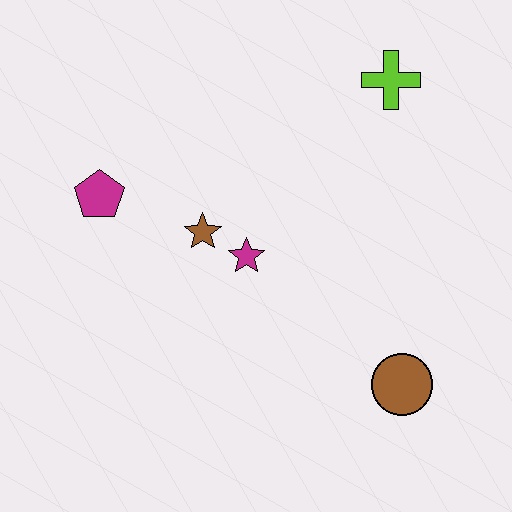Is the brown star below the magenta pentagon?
Yes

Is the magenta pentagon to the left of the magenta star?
Yes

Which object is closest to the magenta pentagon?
The brown star is closest to the magenta pentagon.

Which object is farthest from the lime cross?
The magenta pentagon is farthest from the lime cross.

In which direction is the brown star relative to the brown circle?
The brown star is to the left of the brown circle.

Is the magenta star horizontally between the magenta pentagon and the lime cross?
Yes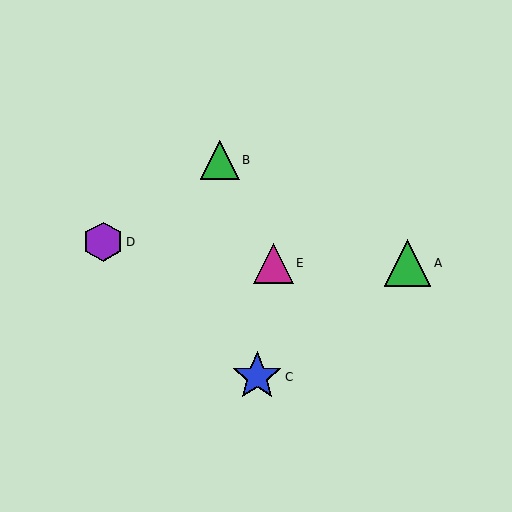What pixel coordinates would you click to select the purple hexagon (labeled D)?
Click at (103, 242) to select the purple hexagon D.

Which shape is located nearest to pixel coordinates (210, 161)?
The green triangle (labeled B) at (220, 160) is nearest to that location.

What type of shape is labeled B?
Shape B is a green triangle.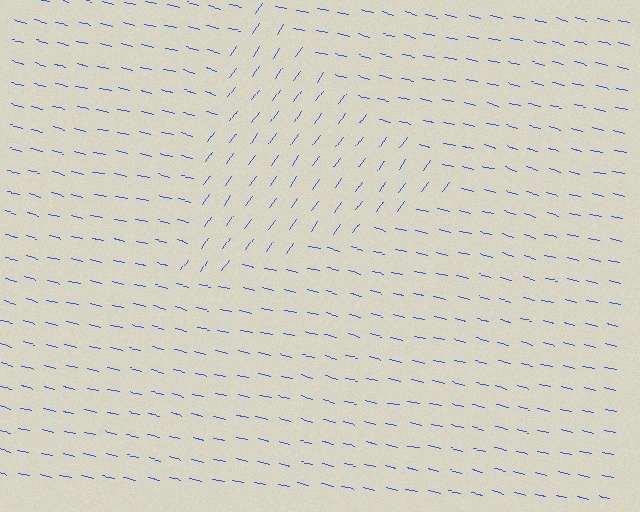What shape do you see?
I see a triangle.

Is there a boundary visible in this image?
Yes, there is a texture boundary formed by a change in line orientation.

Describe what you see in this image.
The image is filled with small blue line segments. A triangle region in the image has lines oriented differently from the surrounding lines, creating a visible texture boundary.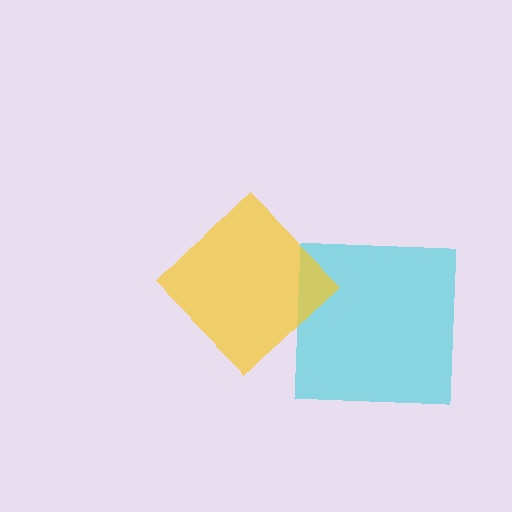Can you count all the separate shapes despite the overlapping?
Yes, there are 2 separate shapes.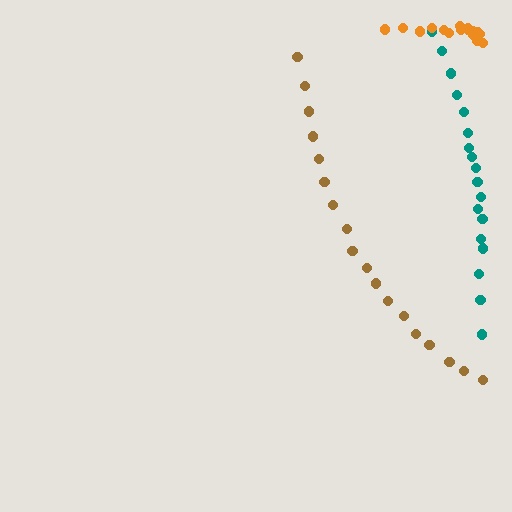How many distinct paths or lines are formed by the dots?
There are 3 distinct paths.